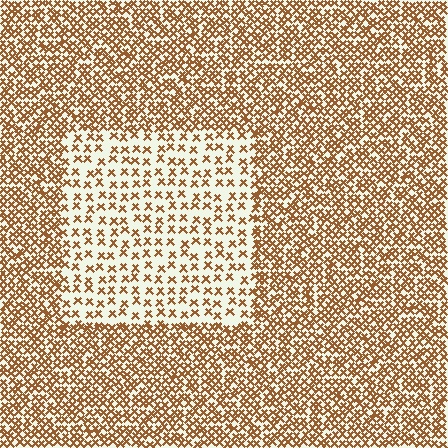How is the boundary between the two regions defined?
The boundary is defined by a change in element density (approximately 2.4x ratio). All elements are the same color, size, and shape.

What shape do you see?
I see a rectangle.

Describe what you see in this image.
The image contains small brown elements arranged at two different densities. A rectangle-shaped region is visible where the elements are less densely packed than the surrounding area.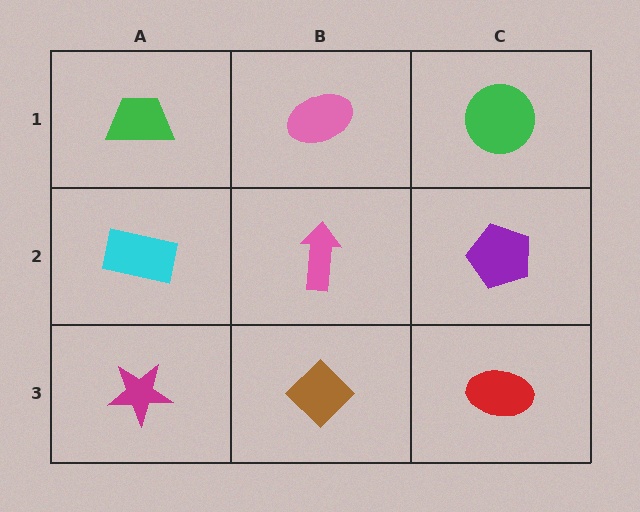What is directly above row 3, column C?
A purple pentagon.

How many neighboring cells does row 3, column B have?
3.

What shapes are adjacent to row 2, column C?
A green circle (row 1, column C), a red ellipse (row 3, column C), a pink arrow (row 2, column B).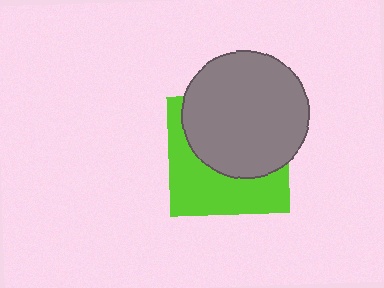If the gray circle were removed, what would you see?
You would see the complete lime square.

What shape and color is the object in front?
The object in front is a gray circle.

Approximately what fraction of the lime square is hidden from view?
Roughly 55% of the lime square is hidden behind the gray circle.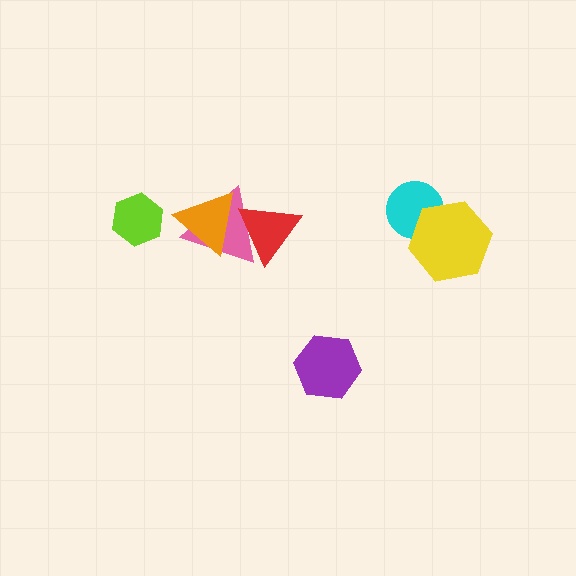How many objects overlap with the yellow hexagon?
1 object overlaps with the yellow hexagon.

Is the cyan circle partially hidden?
Yes, it is partially covered by another shape.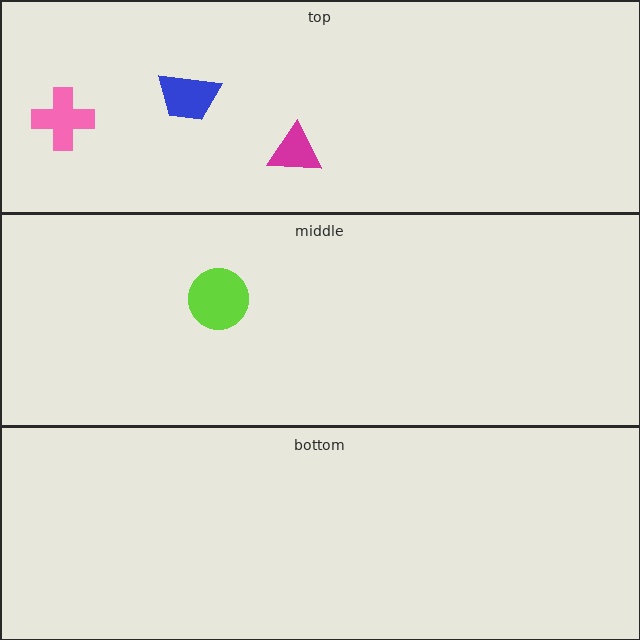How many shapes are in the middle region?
1.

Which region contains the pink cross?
The top region.